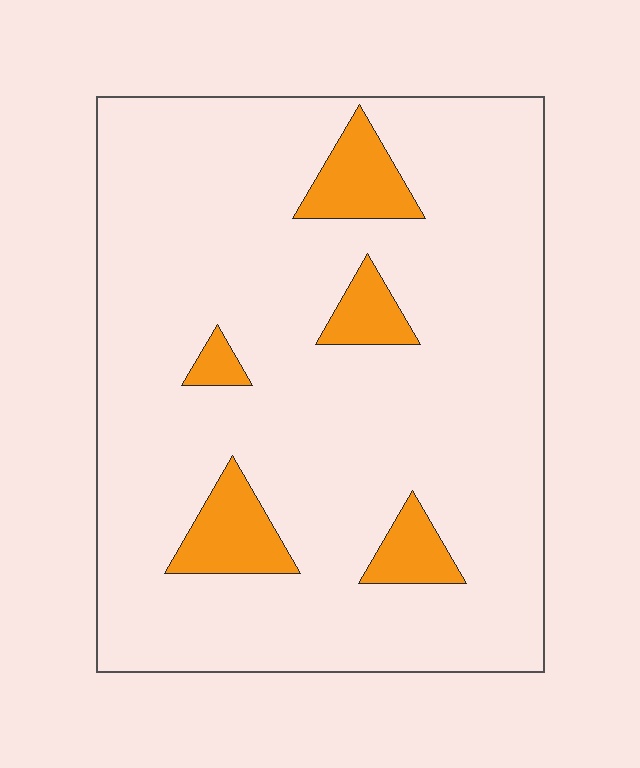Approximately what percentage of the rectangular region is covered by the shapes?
Approximately 10%.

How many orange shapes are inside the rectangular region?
5.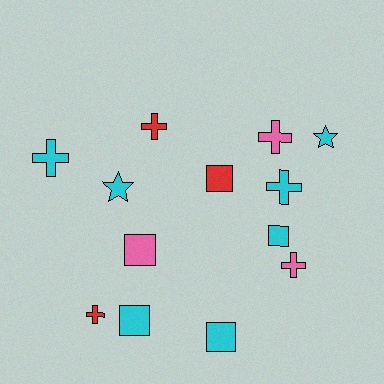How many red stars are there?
There are no red stars.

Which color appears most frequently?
Cyan, with 7 objects.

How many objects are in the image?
There are 13 objects.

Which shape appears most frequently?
Cross, with 6 objects.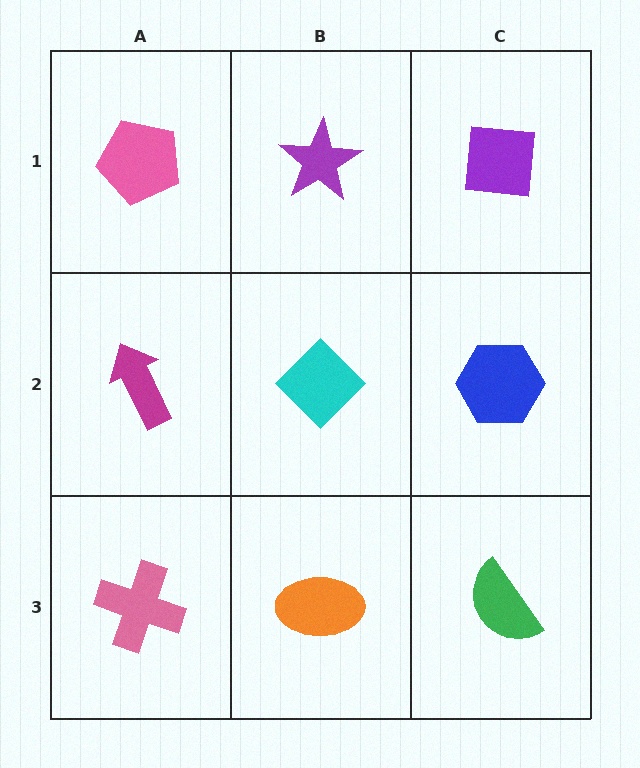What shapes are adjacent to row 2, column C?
A purple square (row 1, column C), a green semicircle (row 3, column C), a cyan diamond (row 2, column B).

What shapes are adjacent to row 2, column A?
A pink pentagon (row 1, column A), a pink cross (row 3, column A), a cyan diamond (row 2, column B).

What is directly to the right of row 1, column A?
A purple star.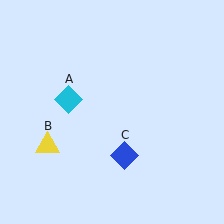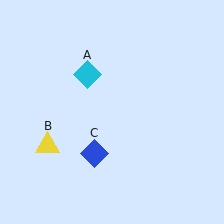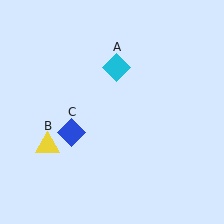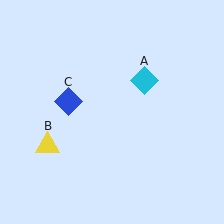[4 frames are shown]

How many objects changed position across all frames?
2 objects changed position: cyan diamond (object A), blue diamond (object C).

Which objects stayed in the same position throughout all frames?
Yellow triangle (object B) remained stationary.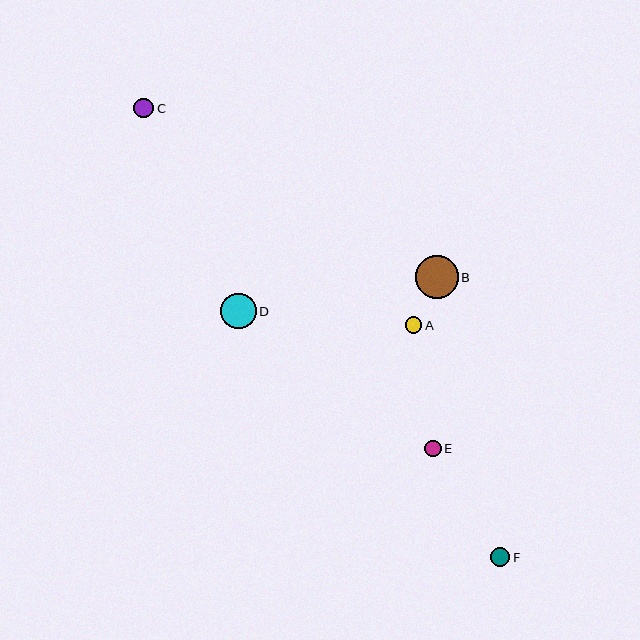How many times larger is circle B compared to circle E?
Circle B is approximately 2.6 times the size of circle E.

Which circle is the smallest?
Circle E is the smallest with a size of approximately 16 pixels.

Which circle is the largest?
Circle B is the largest with a size of approximately 43 pixels.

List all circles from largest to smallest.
From largest to smallest: B, D, C, F, A, E.